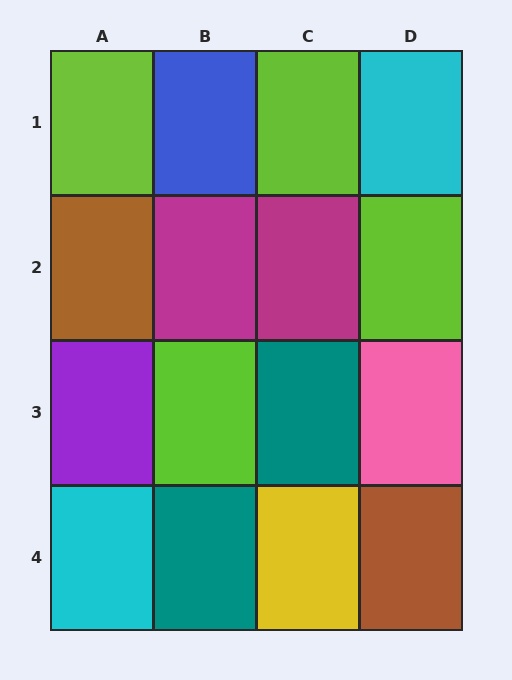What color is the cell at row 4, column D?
Brown.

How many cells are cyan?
2 cells are cyan.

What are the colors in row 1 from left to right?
Lime, blue, lime, cyan.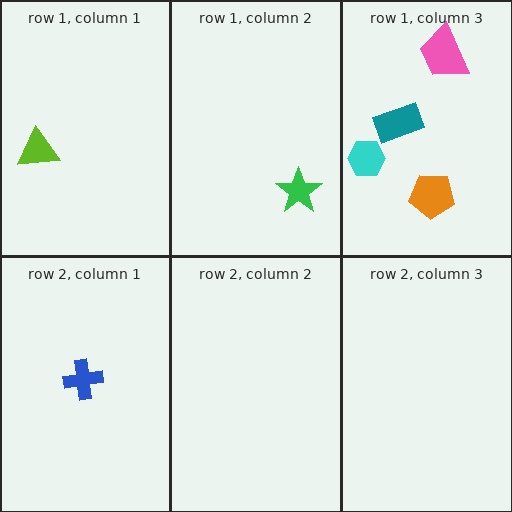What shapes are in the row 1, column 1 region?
The lime triangle.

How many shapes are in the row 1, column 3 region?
4.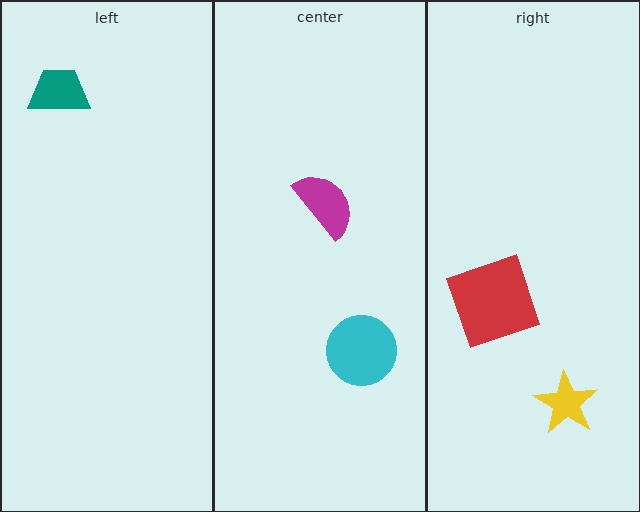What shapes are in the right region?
The red square, the yellow star.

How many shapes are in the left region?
1.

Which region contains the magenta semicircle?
The center region.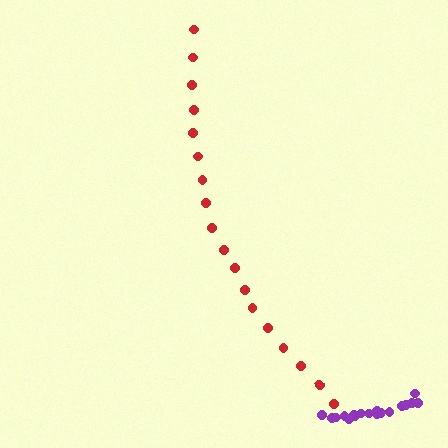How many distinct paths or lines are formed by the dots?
There are 2 distinct paths.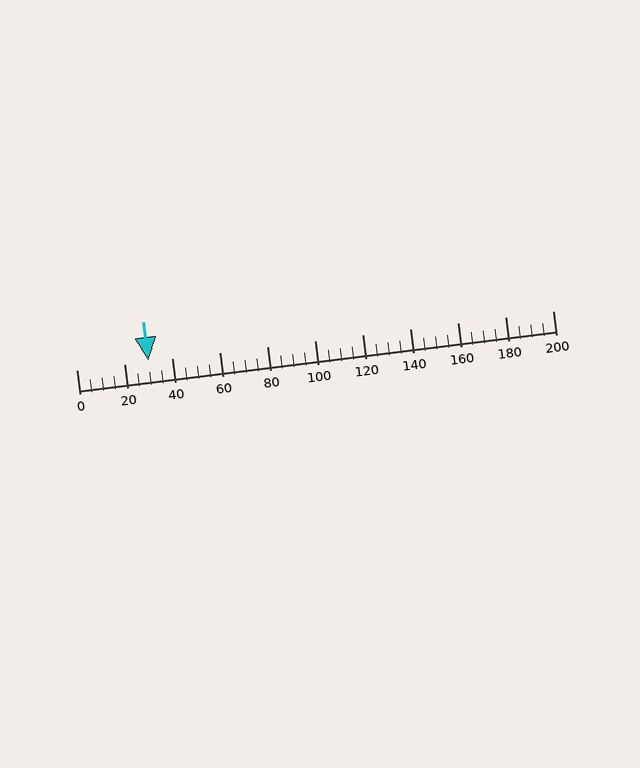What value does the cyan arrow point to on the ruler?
The cyan arrow points to approximately 30.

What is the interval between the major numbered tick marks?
The major tick marks are spaced 20 units apart.